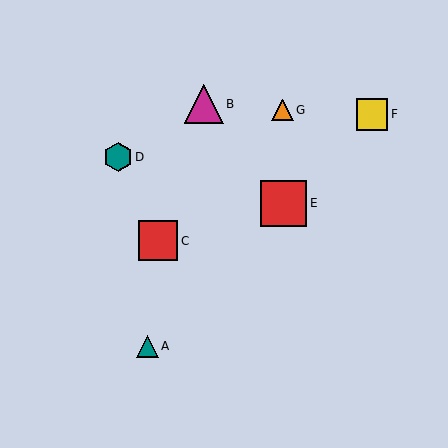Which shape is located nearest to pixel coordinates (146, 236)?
The red square (labeled C) at (158, 241) is nearest to that location.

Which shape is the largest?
The red square (labeled E) is the largest.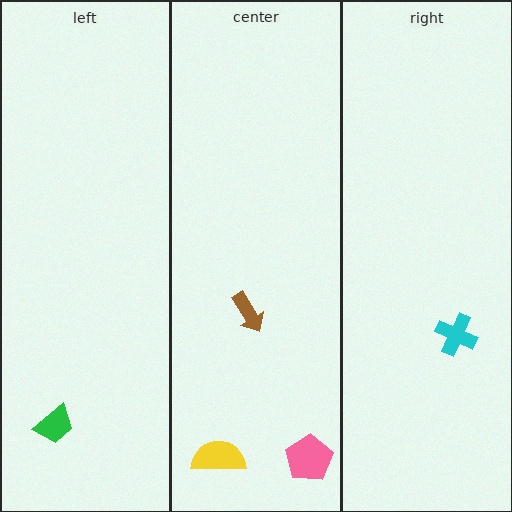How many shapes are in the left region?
1.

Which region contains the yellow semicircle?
The center region.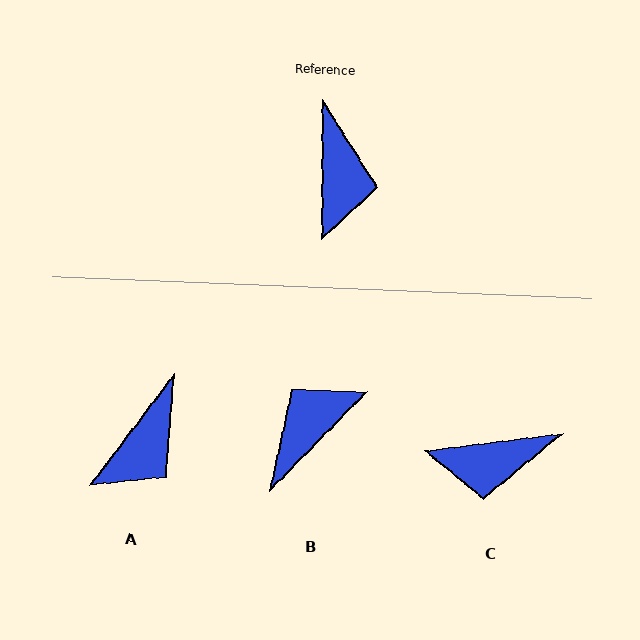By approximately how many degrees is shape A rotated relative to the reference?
Approximately 36 degrees clockwise.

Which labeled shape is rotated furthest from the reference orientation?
B, about 136 degrees away.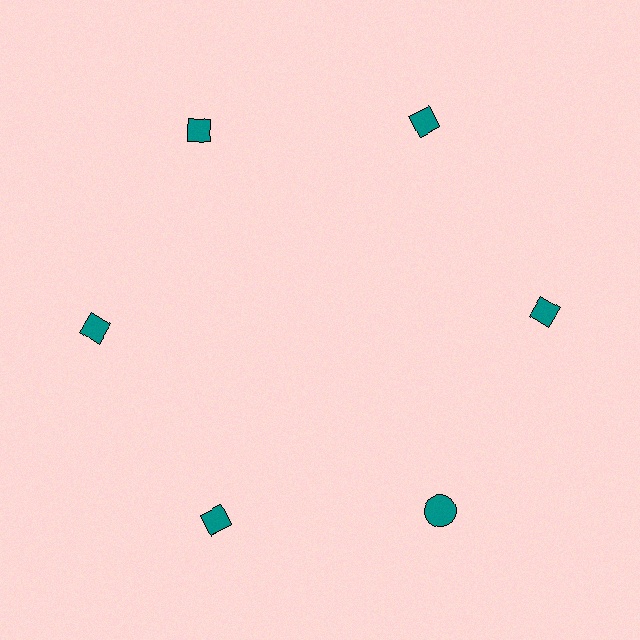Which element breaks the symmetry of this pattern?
The teal circle at roughly the 5 o'clock position breaks the symmetry. All other shapes are teal diamonds.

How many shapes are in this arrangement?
There are 6 shapes arranged in a ring pattern.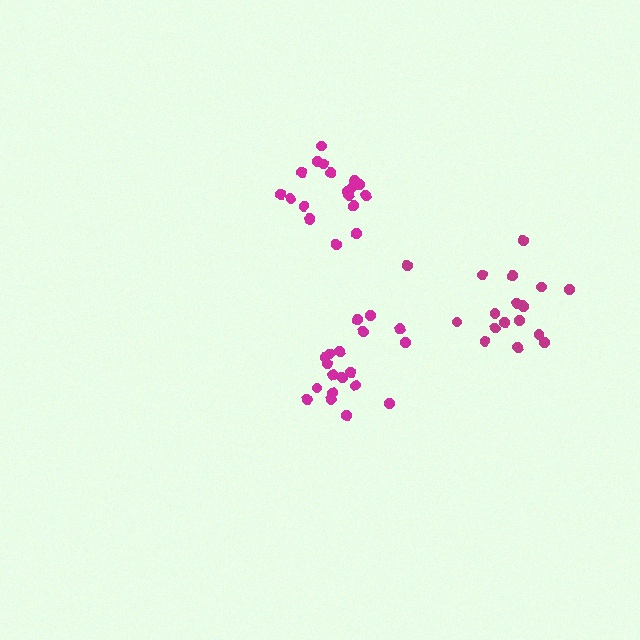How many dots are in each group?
Group 1: 19 dots, Group 2: 19 dots, Group 3: 18 dots (56 total).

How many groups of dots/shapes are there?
There are 3 groups.